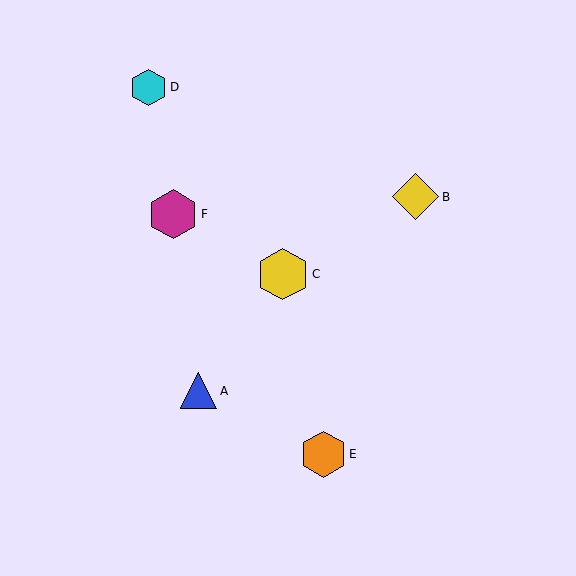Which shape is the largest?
The yellow hexagon (labeled C) is the largest.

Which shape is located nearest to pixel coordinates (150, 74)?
The cyan hexagon (labeled D) at (149, 87) is nearest to that location.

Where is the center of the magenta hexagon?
The center of the magenta hexagon is at (173, 214).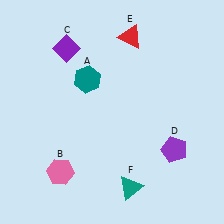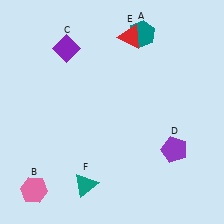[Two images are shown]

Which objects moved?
The objects that moved are: the teal hexagon (A), the pink hexagon (B), the teal triangle (F).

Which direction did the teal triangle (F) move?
The teal triangle (F) moved left.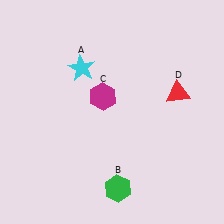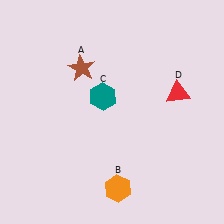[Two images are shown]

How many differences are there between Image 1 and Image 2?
There are 3 differences between the two images.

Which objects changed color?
A changed from cyan to brown. B changed from green to orange. C changed from magenta to teal.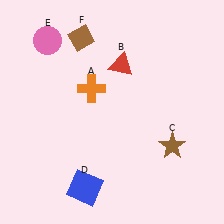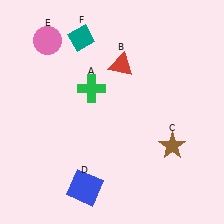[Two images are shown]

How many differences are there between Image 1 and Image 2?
There are 2 differences between the two images.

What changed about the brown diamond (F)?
In Image 1, F is brown. In Image 2, it changed to teal.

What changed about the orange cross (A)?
In Image 1, A is orange. In Image 2, it changed to green.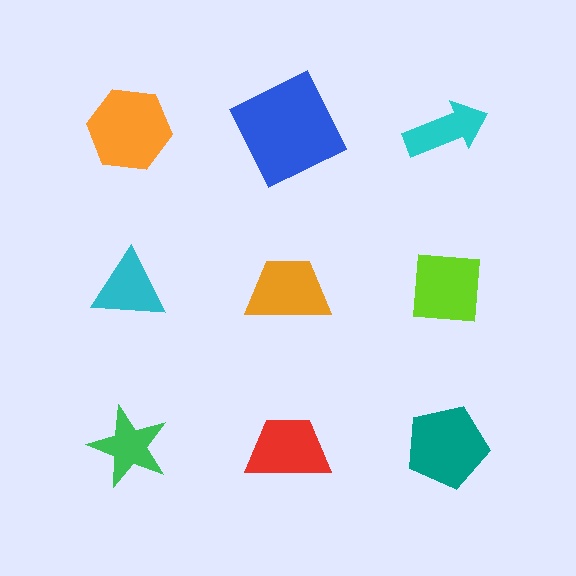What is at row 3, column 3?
A teal pentagon.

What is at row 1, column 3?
A cyan arrow.